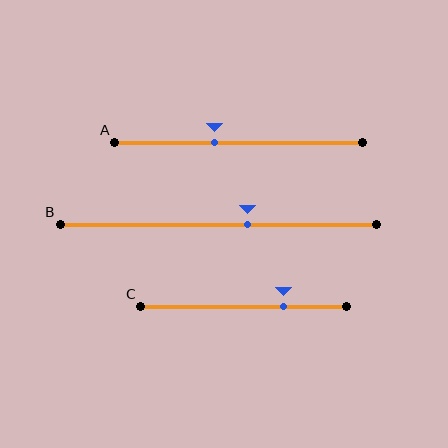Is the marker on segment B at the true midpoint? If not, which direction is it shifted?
No, the marker on segment B is shifted to the right by about 9% of the segment length.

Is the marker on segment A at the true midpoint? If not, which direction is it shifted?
No, the marker on segment A is shifted to the left by about 10% of the segment length.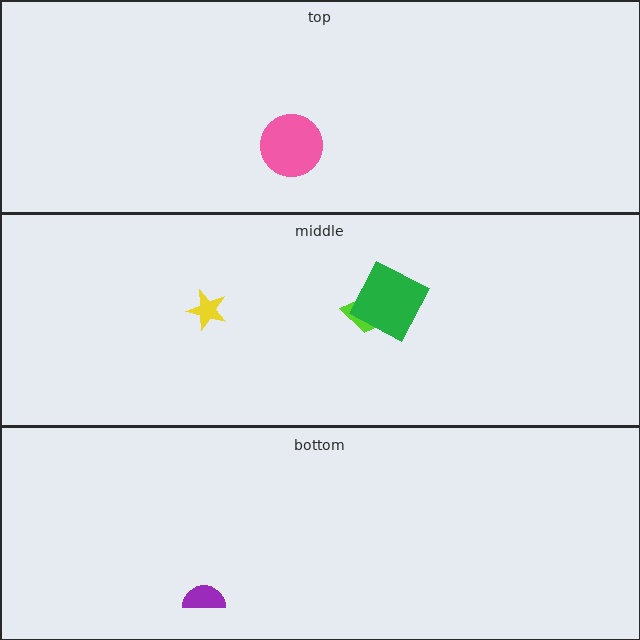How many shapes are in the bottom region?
1.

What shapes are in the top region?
The pink circle.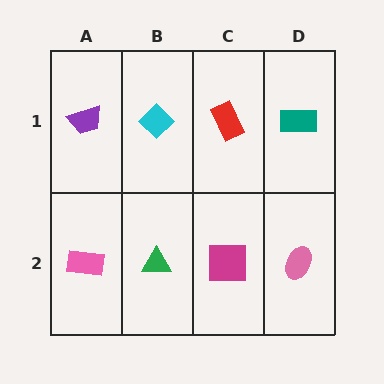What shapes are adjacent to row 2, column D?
A teal rectangle (row 1, column D), a magenta square (row 2, column C).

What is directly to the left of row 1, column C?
A cyan diamond.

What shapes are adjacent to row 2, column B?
A cyan diamond (row 1, column B), a pink rectangle (row 2, column A), a magenta square (row 2, column C).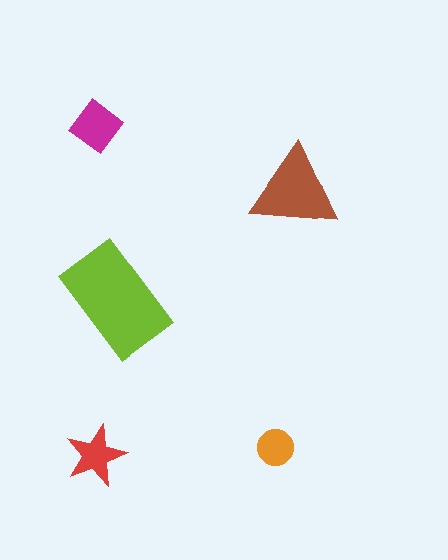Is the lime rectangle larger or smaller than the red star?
Larger.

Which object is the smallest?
The orange circle.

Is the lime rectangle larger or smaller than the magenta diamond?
Larger.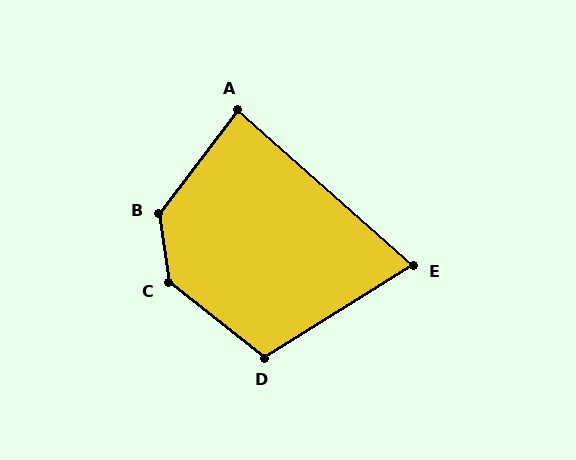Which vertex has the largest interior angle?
C, at approximately 137 degrees.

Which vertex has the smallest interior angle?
E, at approximately 74 degrees.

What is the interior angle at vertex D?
Approximately 110 degrees (obtuse).